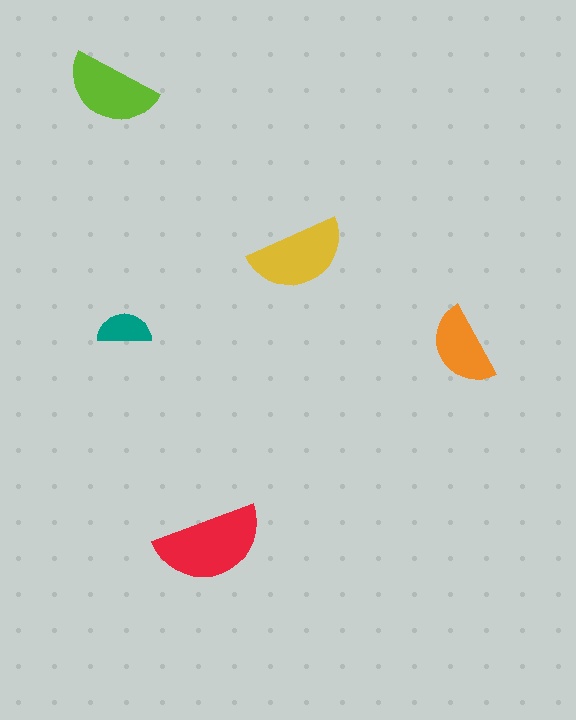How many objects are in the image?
There are 5 objects in the image.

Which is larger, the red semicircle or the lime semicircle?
The red one.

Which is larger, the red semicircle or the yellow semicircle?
The red one.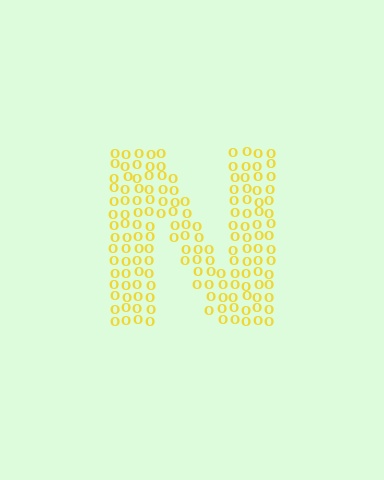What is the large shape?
The large shape is the letter N.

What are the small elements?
The small elements are letter O's.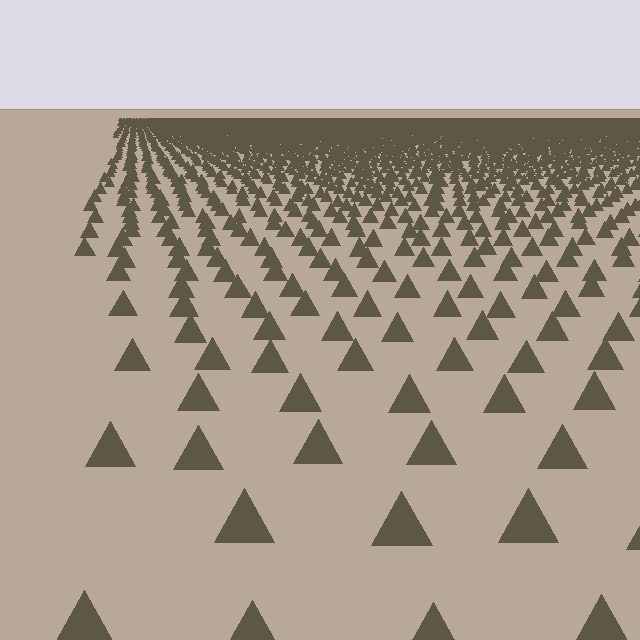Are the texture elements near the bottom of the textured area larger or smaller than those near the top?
Larger. Near the bottom, elements are closer to the viewer and appear at a bigger on-screen size.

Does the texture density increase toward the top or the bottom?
Density increases toward the top.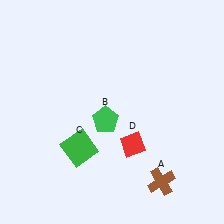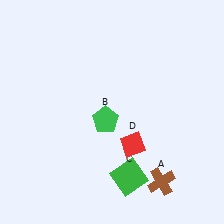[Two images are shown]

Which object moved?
The green square (C) moved right.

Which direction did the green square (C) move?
The green square (C) moved right.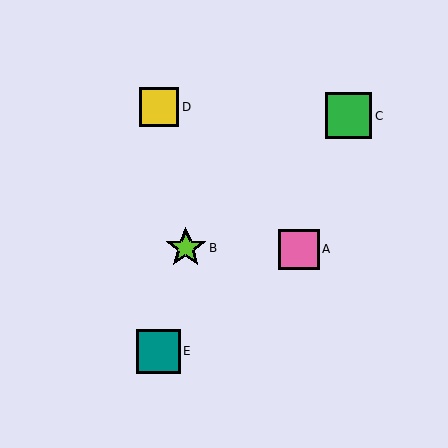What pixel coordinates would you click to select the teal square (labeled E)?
Click at (158, 351) to select the teal square E.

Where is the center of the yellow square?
The center of the yellow square is at (159, 107).